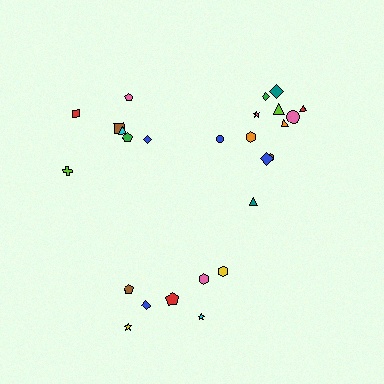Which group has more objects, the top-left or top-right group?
The top-right group.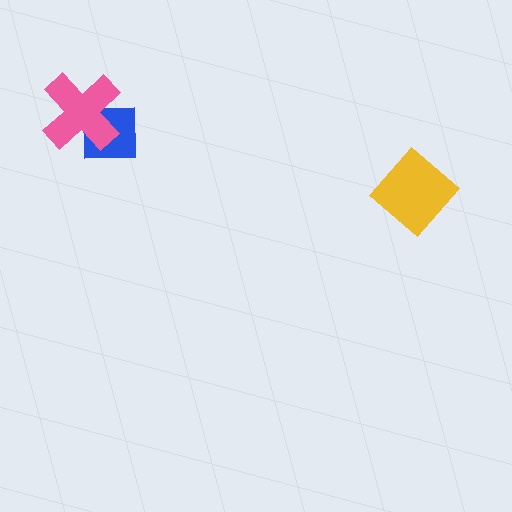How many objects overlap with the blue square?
1 object overlaps with the blue square.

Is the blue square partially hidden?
Yes, it is partially covered by another shape.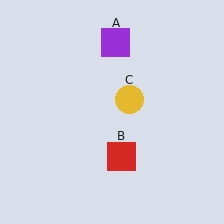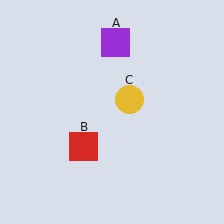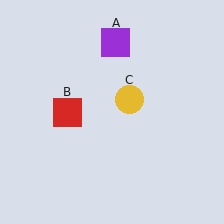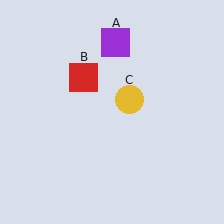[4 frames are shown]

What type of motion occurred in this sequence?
The red square (object B) rotated clockwise around the center of the scene.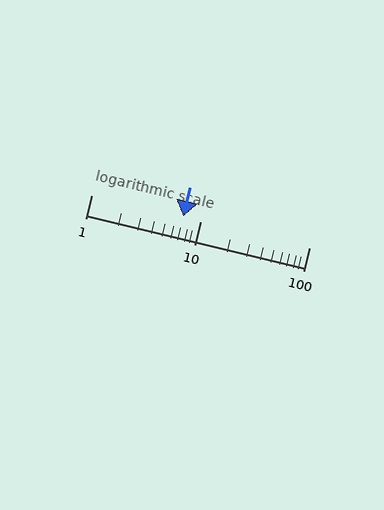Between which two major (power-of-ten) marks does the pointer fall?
The pointer is between 1 and 10.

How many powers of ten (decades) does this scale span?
The scale spans 2 decades, from 1 to 100.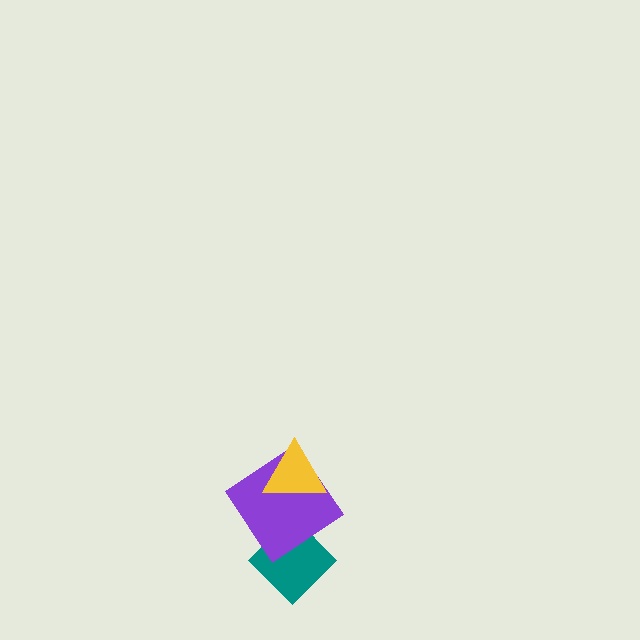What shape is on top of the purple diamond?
The yellow triangle is on top of the purple diamond.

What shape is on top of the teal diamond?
The purple diamond is on top of the teal diamond.